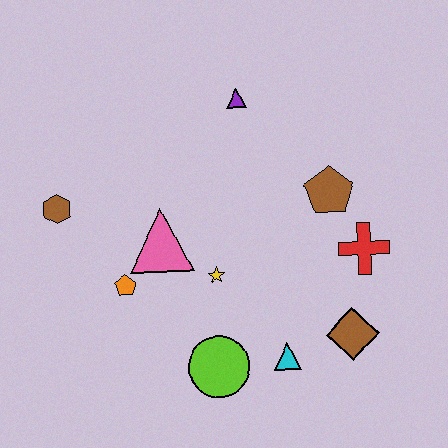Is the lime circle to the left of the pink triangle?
No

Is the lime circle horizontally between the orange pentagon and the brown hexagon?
No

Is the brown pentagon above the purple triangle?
No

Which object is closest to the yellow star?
The pink triangle is closest to the yellow star.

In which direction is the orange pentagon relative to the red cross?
The orange pentagon is to the left of the red cross.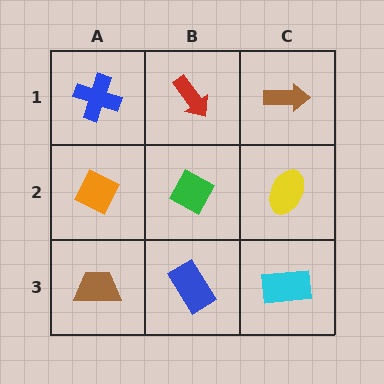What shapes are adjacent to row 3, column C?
A yellow ellipse (row 2, column C), a blue rectangle (row 3, column B).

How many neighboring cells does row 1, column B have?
3.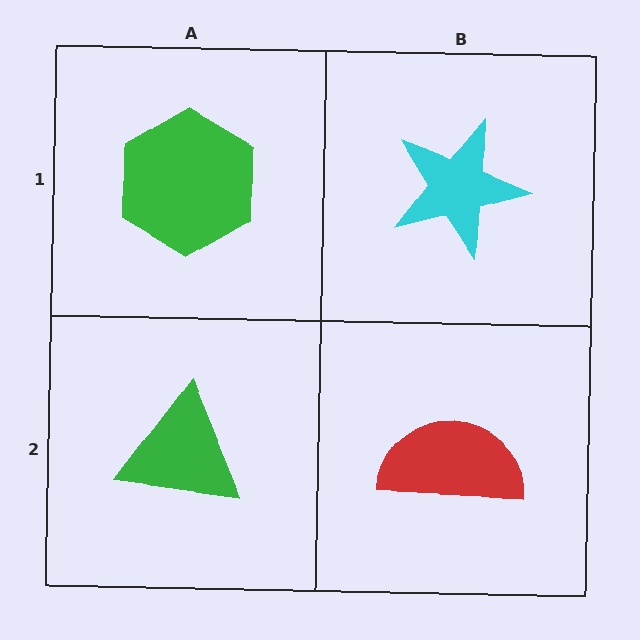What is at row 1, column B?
A cyan star.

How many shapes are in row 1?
2 shapes.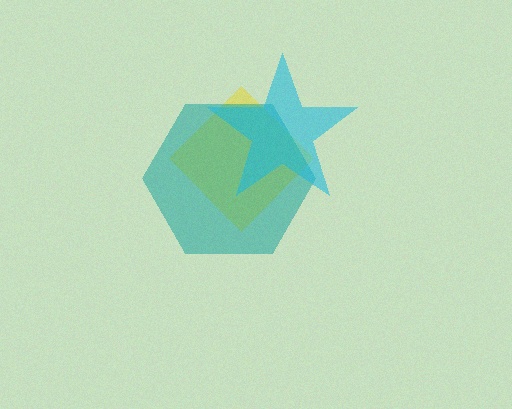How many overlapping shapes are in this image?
There are 3 overlapping shapes in the image.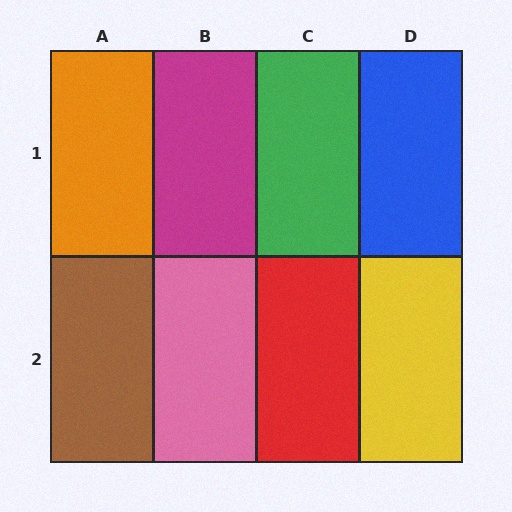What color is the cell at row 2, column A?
Brown.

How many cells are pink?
1 cell is pink.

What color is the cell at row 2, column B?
Pink.